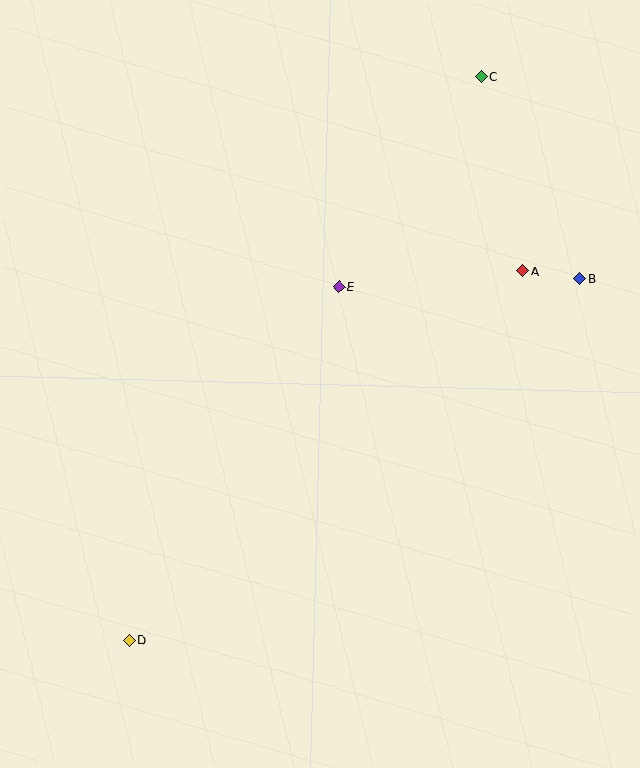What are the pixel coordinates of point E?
Point E is at (339, 287).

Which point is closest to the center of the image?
Point E at (339, 287) is closest to the center.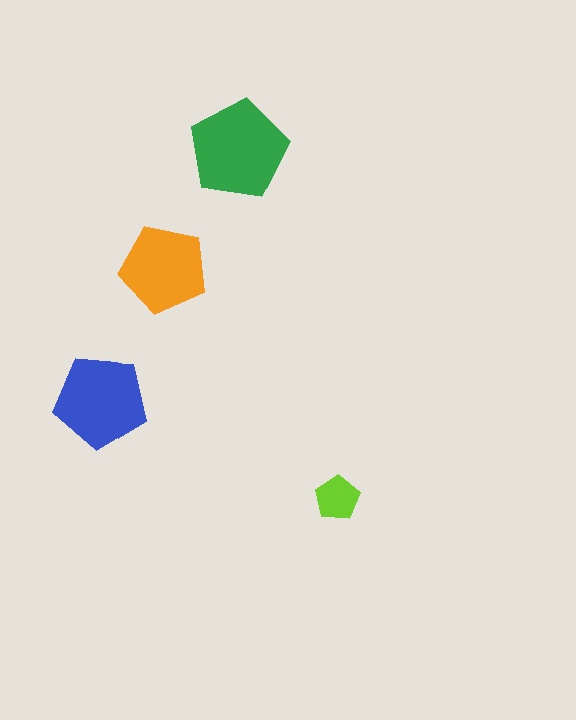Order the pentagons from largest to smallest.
the green one, the blue one, the orange one, the lime one.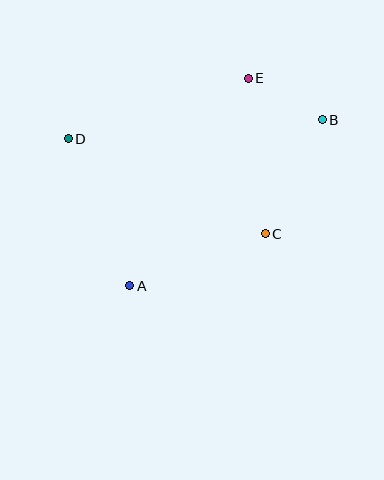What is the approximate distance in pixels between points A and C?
The distance between A and C is approximately 145 pixels.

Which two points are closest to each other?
Points B and E are closest to each other.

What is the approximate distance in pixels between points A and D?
The distance between A and D is approximately 160 pixels.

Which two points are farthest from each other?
Points B and D are farthest from each other.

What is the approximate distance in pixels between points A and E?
The distance between A and E is approximately 239 pixels.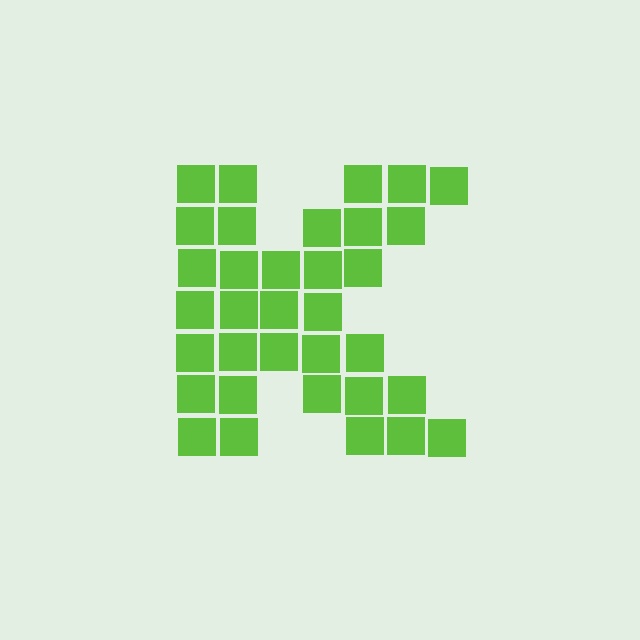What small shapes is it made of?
It is made of small squares.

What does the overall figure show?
The overall figure shows the letter K.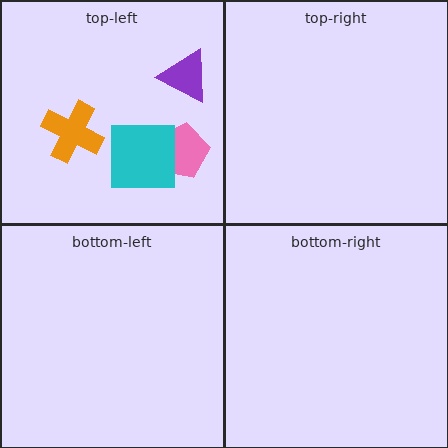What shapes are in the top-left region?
The purple triangle, the orange cross, the pink pentagon, the cyan square.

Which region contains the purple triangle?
The top-left region.